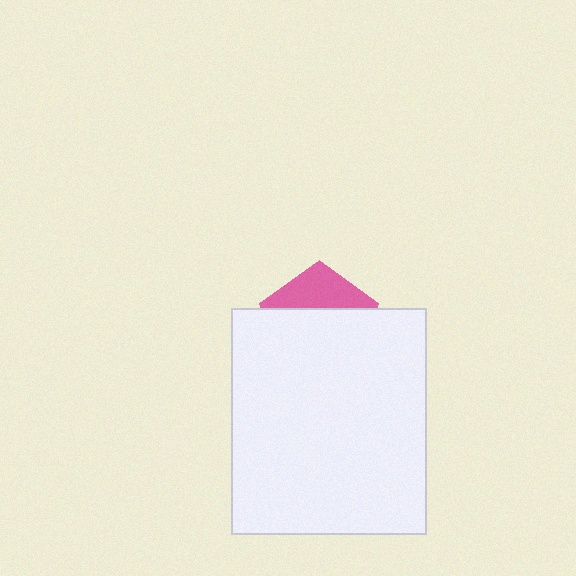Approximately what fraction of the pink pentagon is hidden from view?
Roughly 67% of the pink pentagon is hidden behind the white rectangle.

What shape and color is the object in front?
The object in front is a white rectangle.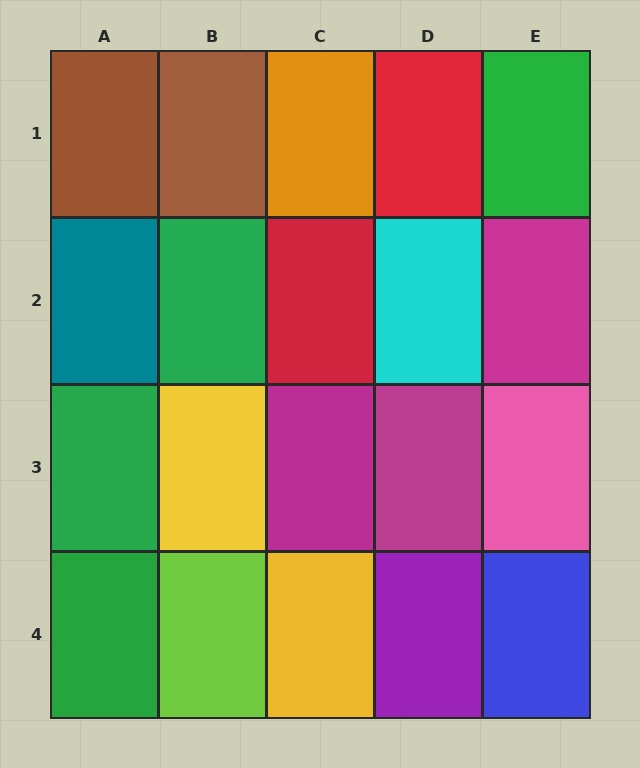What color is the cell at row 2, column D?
Cyan.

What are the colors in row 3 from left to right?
Green, yellow, magenta, magenta, pink.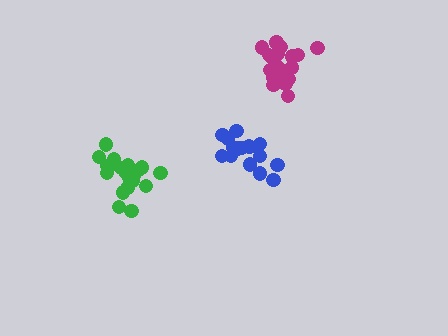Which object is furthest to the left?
The green cluster is leftmost.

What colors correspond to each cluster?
The clusters are colored: blue, green, magenta.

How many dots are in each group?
Group 1: 16 dots, Group 2: 21 dots, Group 3: 20 dots (57 total).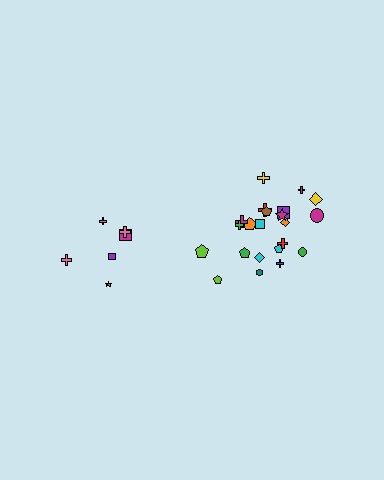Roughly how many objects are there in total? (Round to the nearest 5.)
Roughly 30 objects in total.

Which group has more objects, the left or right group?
The right group.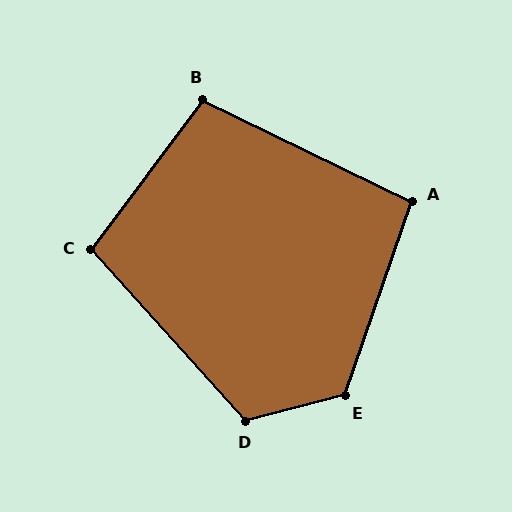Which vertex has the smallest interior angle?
A, at approximately 97 degrees.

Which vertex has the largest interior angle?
E, at approximately 124 degrees.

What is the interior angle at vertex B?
Approximately 101 degrees (obtuse).